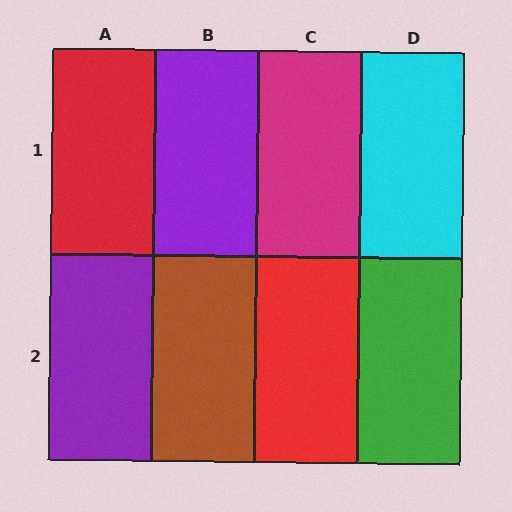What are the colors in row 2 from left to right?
Purple, brown, red, green.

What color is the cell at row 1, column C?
Magenta.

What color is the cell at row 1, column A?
Red.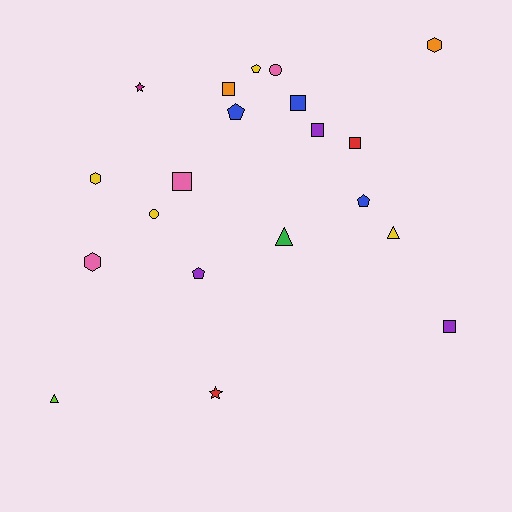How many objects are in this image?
There are 20 objects.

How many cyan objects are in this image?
There are no cyan objects.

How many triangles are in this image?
There are 3 triangles.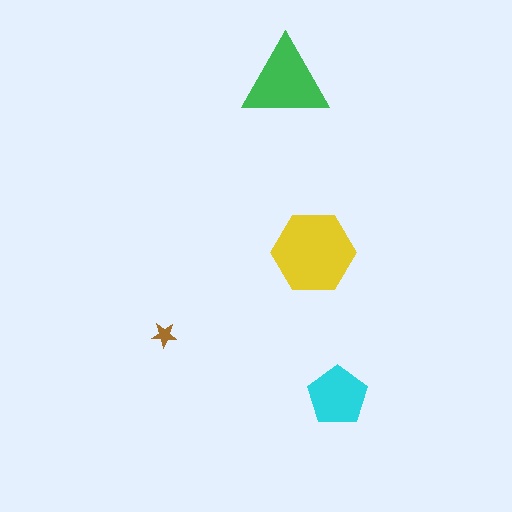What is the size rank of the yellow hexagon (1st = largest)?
1st.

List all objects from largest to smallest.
The yellow hexagon, the green triangle, the cyan pentagon, the brown star.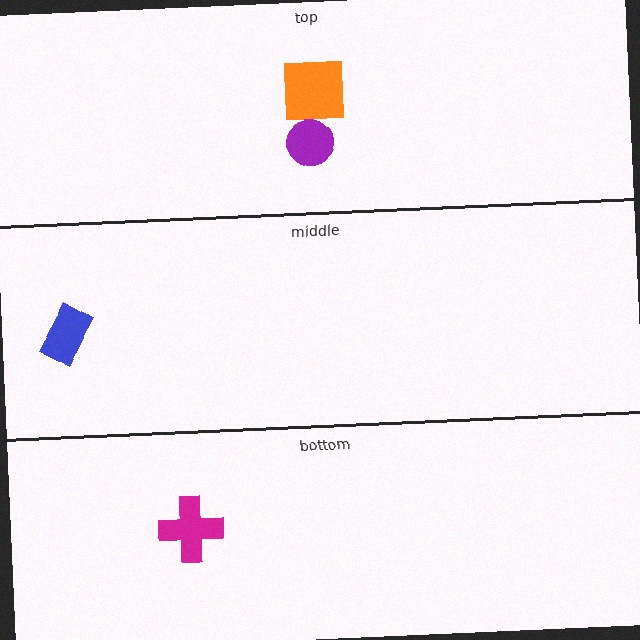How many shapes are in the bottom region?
1.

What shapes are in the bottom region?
The magenta cross.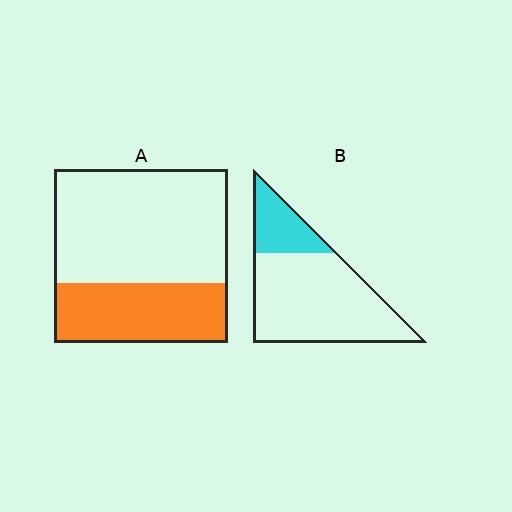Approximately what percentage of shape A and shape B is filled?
A is approximately 35% and B is approximately 25%.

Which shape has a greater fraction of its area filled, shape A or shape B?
Shape A.